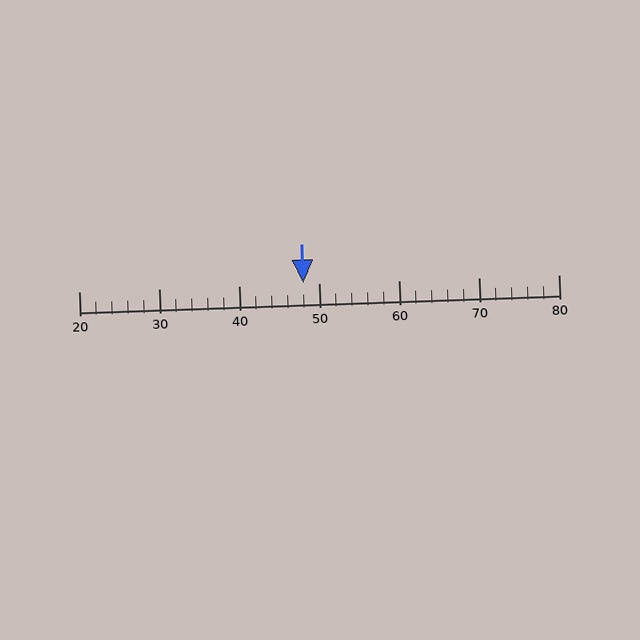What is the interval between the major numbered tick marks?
The major tick marks are spaced 10 units apart.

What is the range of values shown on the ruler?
The ruler shows values from 20 to 80.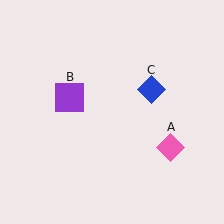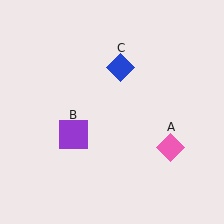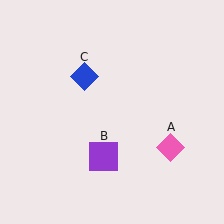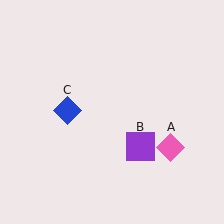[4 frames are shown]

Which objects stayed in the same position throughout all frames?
Pink diamond (object A) remained stationary.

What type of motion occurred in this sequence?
The purple square (object B), blue diamond (object C) rotated counterclockwise around the center of the scene.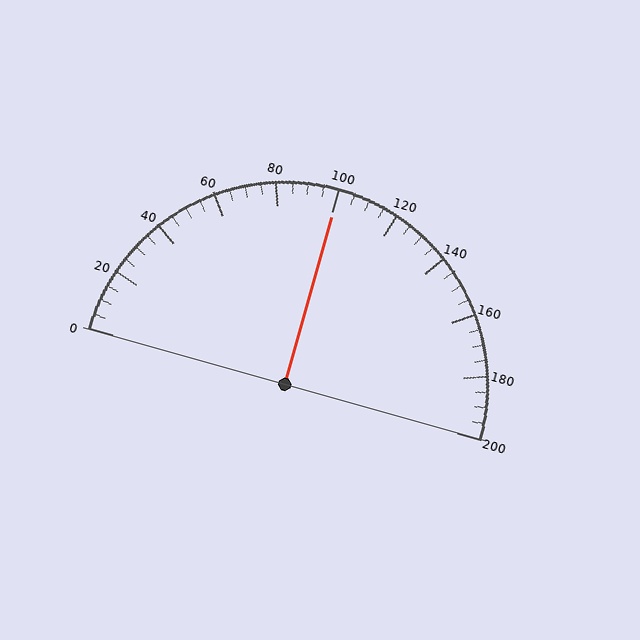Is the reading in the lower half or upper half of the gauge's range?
The reading is in the upper half of the range (0 to 200).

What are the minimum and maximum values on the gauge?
The gauge ranges from 0 to 200.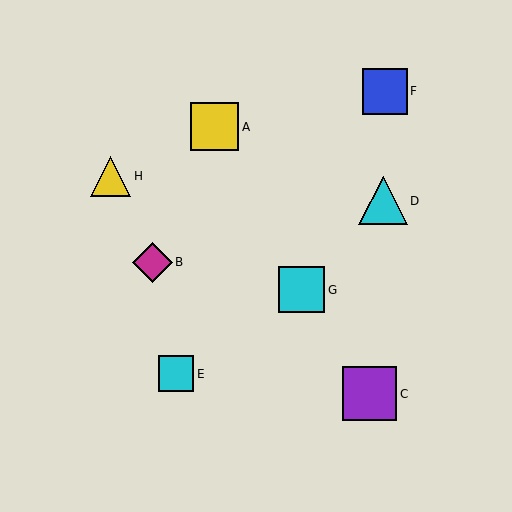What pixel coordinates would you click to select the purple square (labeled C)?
Click at (370, 394) to select the purple square C.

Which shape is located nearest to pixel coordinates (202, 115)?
The yellow square (labeled A) at (215, 127) is nearest to that location.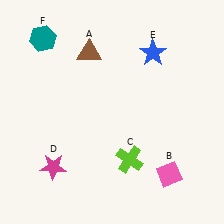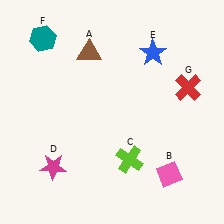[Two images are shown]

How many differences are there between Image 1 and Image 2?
There is 1 difference between the two images.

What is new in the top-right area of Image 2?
A red cross (G) was added in the top-right area of Image 2.